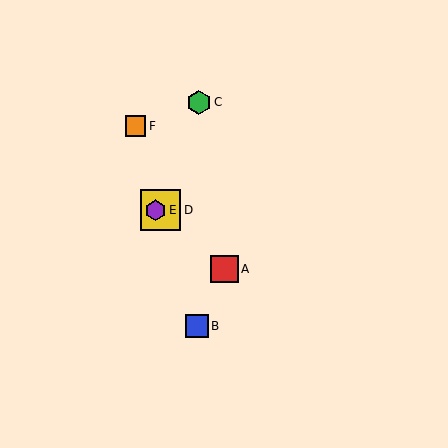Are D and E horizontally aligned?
Yes, both are at y≈210.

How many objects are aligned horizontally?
2 objects (D, E) are aligned horizontally.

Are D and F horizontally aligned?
No, D is at y≈210 and F is at y≈126.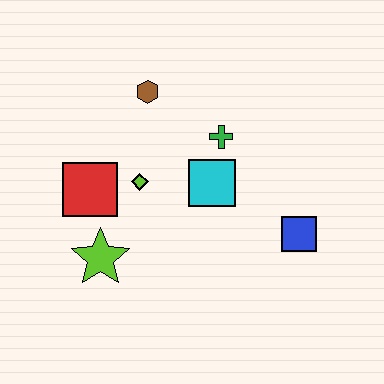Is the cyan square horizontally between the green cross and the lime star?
Yes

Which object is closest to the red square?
The lime diamond is closest to the red square.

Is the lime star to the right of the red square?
Yes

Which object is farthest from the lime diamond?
The blue square is farthest from the lime diamond.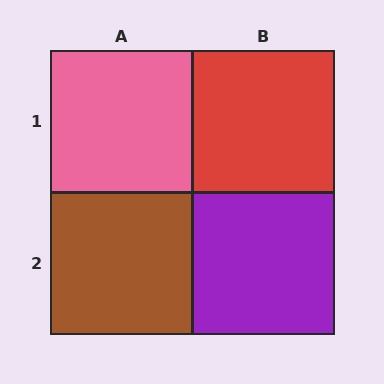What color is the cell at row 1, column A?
Pink.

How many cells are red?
1 cell is red.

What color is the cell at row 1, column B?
Red.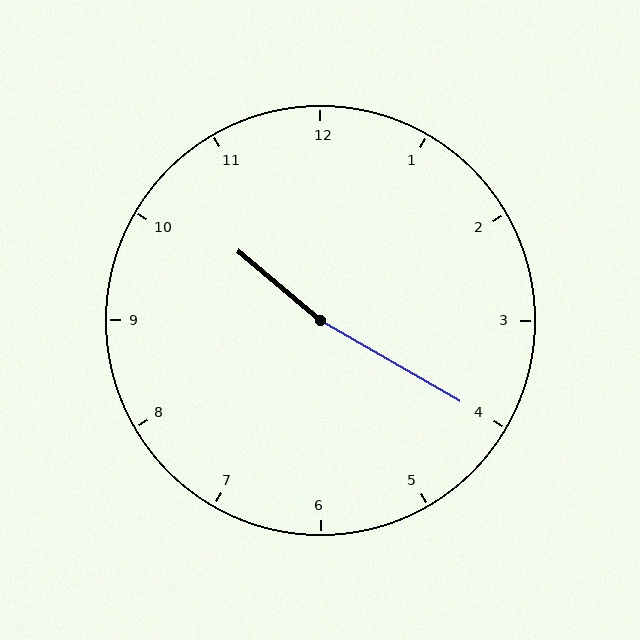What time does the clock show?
10:20.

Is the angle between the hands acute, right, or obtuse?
It is obtuse.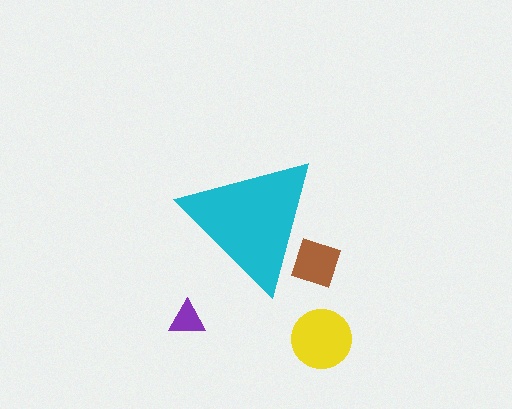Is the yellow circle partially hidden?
No, the yellow circle is fully visible.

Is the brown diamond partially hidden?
Yes, the brown diamond is partially hidden behind the cyan triangle.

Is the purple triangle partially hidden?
No, the purple triangle is fully visible.